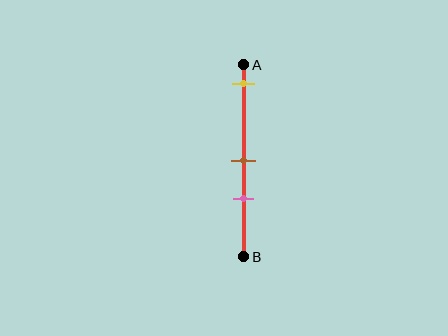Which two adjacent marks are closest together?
The brown and pink marks are the closest adjacent pair.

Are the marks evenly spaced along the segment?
No, the marks are not evenly spaced.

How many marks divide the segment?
There are 3 marks dividing the segment.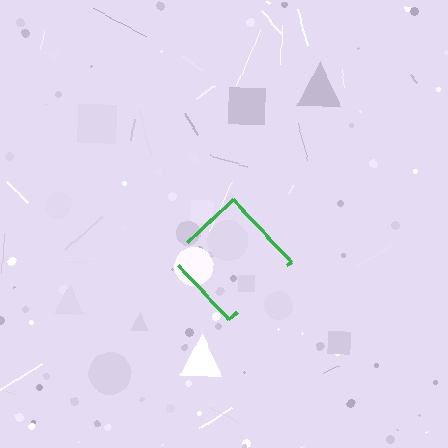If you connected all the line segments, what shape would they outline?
They would outline a diamond.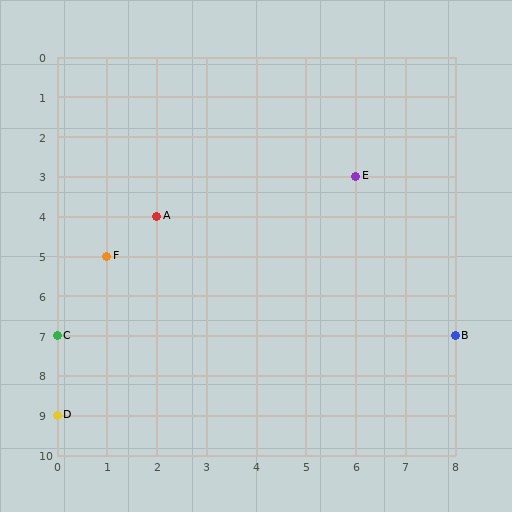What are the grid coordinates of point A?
Point A is at grid coordinates (2, 4).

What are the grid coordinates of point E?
Point E is at grid coordinates (6, 3).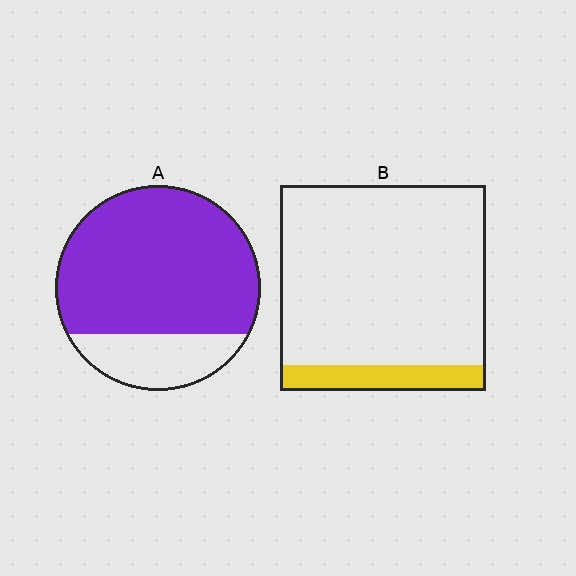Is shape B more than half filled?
No.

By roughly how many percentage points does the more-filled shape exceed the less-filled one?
By roughly 65 percentage points (A over B).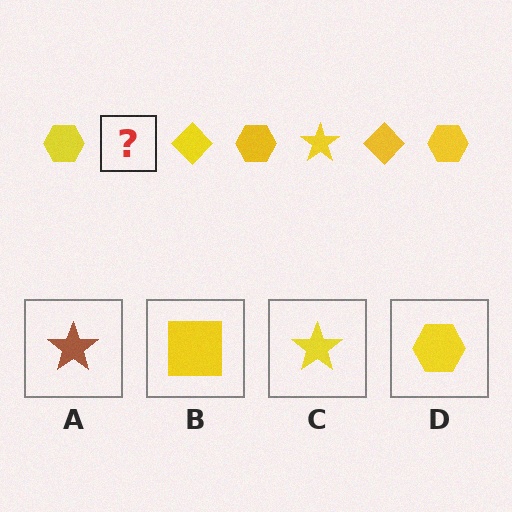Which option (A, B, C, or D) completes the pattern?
C.